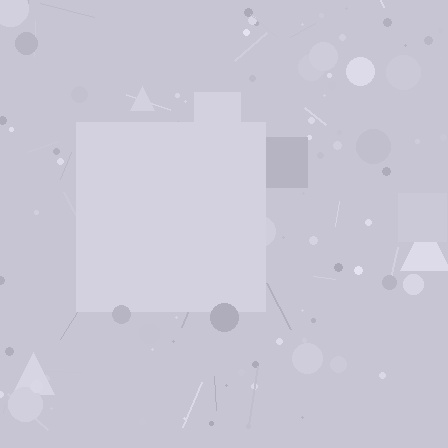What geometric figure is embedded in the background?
A square is embedded in the background.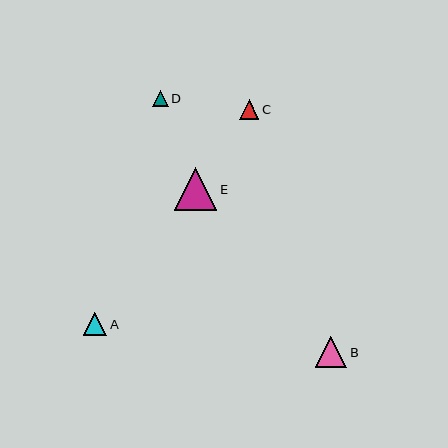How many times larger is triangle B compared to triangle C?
Triangle B is approximately 1.6 times the size of triangle C.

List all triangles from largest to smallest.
From largest to smallest: E, B, A, C, D.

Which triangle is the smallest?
Triangle D is the smallest with a size of approximately 16 pixels.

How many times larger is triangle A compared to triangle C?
Triangle A is approximately 1.3 times the size of triangle C.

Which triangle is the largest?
Triangle E is the largest with a size of approximately 43 pixels.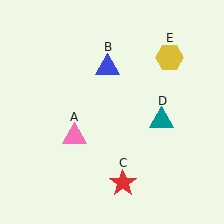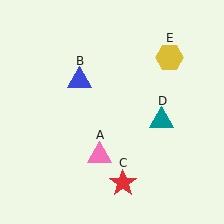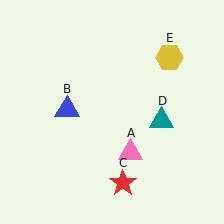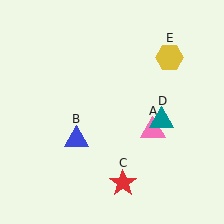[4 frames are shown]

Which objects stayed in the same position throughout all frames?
Red star (object C) and teal triangle (object D) and yellow hexagon (object E) remained stationary.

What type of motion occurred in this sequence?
The pink triangle (object A), blue triangle (object B) rotated counterclockwise around the center of the scene.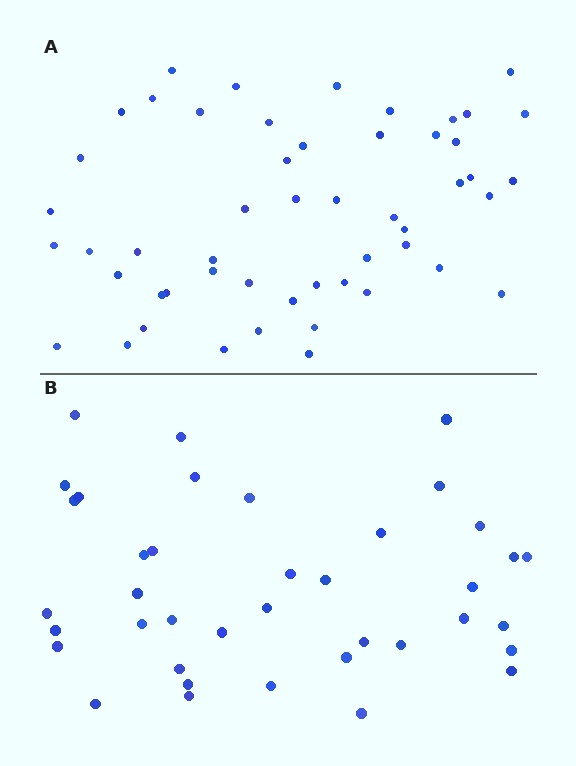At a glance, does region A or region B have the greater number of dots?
Region A (the top region) has more dots.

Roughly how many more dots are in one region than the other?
Region A has approximately 15 more dots than region B.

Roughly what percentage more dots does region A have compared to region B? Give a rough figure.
About 35% more.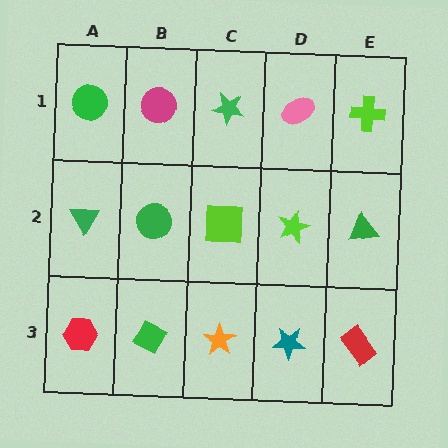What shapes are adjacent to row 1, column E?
A green triangle (row 2, column E), a pink ellipse (row 1, column D).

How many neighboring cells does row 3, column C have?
3.